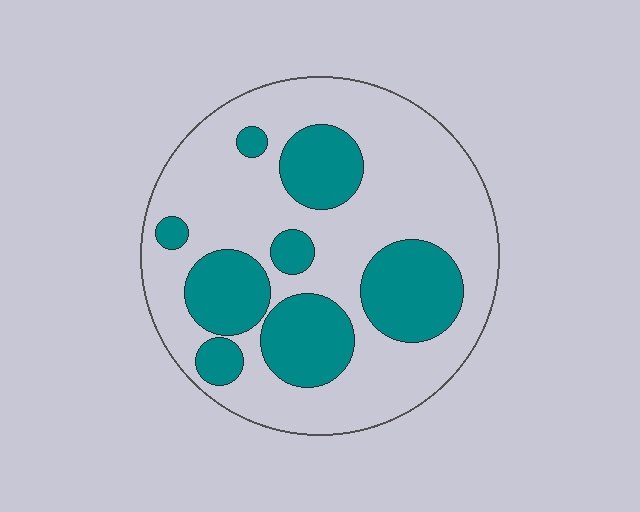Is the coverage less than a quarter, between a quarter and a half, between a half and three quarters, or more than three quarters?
Between a quarter and a half.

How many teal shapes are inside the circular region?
8.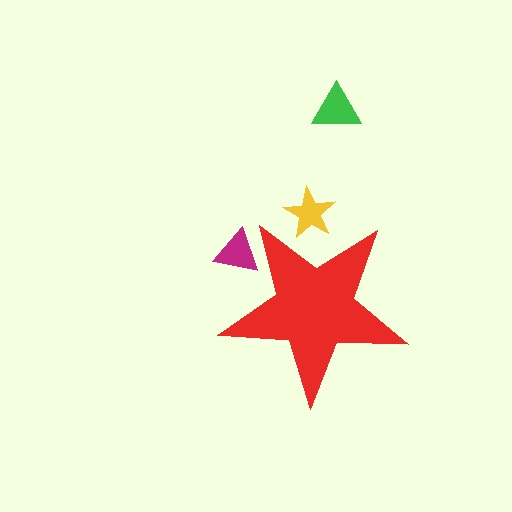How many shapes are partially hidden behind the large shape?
2 shapes are partially hidden.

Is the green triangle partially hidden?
No, the green triangle is fully visible.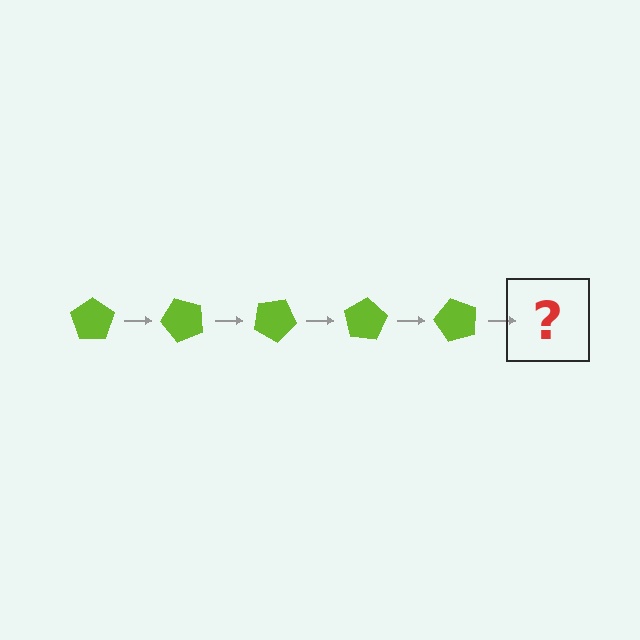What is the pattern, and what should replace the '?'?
The pattern is that the pentagon rotates 50 degrees each step. The '?' should be a lime pentagon rotated 250 degrees.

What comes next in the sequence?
The next element should be a lime pentagon rotated 250 degrees.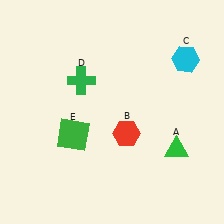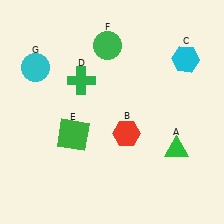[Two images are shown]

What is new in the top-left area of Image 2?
A green circle (F) was added in the top-left area of Image 2.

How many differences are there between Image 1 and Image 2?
There are 2 differences between the two images.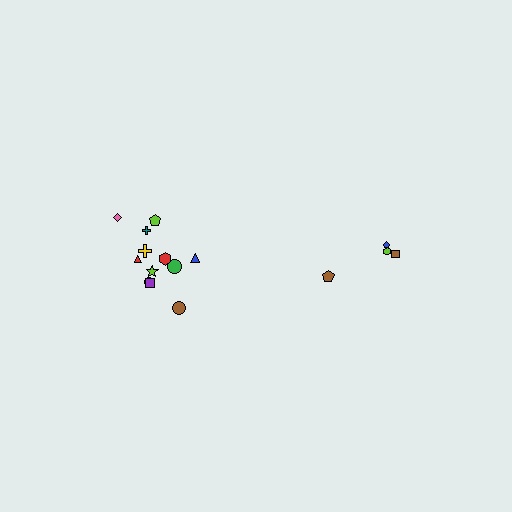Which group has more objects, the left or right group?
The left group.